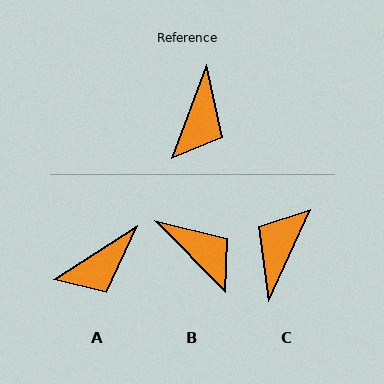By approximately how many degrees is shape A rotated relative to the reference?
Approximately 37 degrees clockwise.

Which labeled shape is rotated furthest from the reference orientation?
C, about 176 degrees away.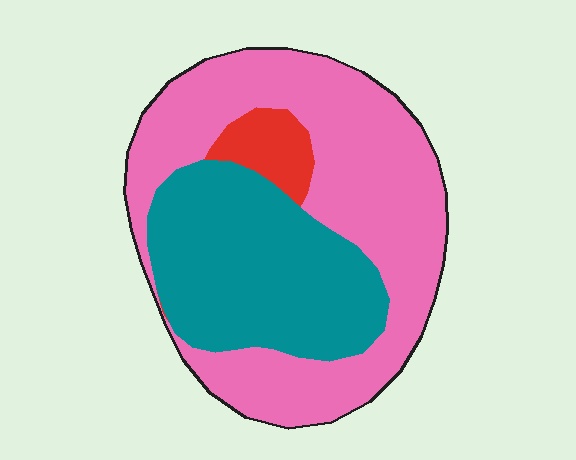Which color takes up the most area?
Pink, at roughly 55%.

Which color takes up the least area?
Red, at roughly 5%.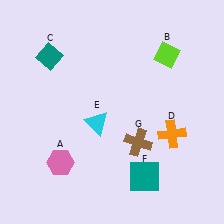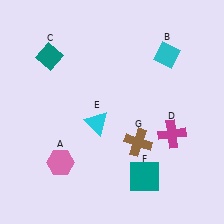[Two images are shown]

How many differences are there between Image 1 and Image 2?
There are 2 differences between the two images.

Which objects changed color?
B changed from lime to cyan. D changed from orange to magenta.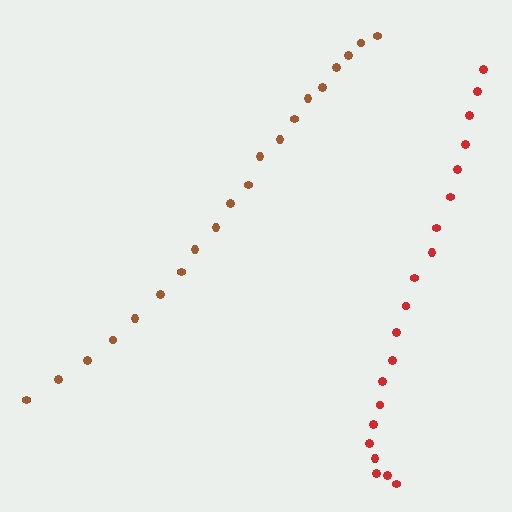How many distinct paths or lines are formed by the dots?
There are 2 distinct paths.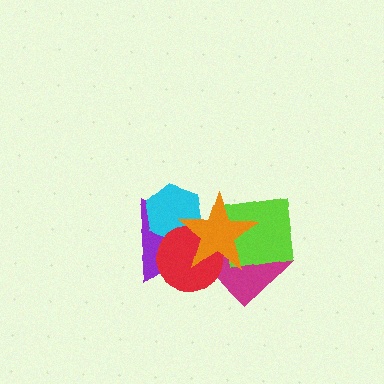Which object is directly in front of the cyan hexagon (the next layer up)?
The red circle is directly in front of the cyan hexagon.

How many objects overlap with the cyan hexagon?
3 objects overlap with the cyan hexagon.